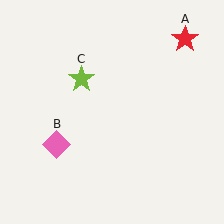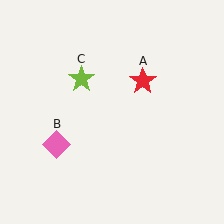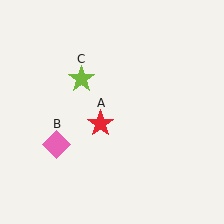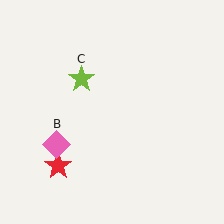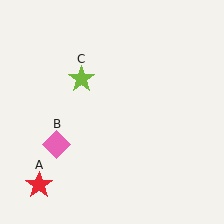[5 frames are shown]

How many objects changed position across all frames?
1 object changed position: red star (object A).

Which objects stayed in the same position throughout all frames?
Pink diamond (object B) and lime star (object C) remained stationary.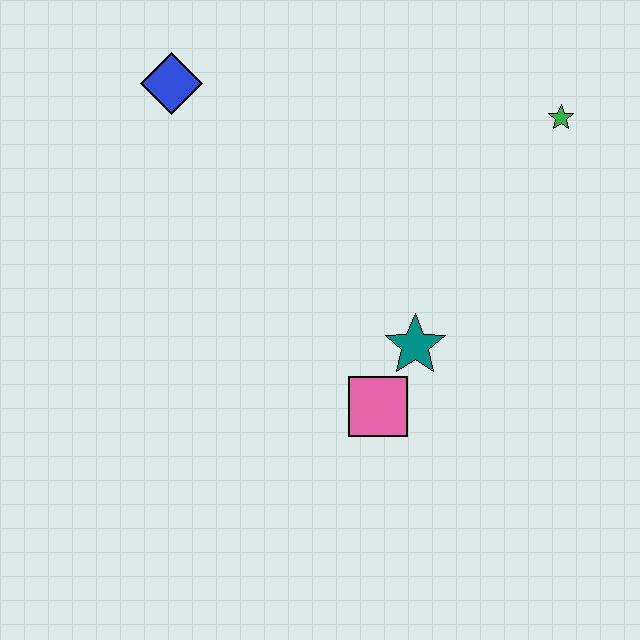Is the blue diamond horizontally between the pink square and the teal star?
No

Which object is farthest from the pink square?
The blue diamond is farthest from the pink square.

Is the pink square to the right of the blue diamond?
Yes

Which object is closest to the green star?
The teal star is closest to the green star.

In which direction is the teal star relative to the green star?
The teal star is below the green star.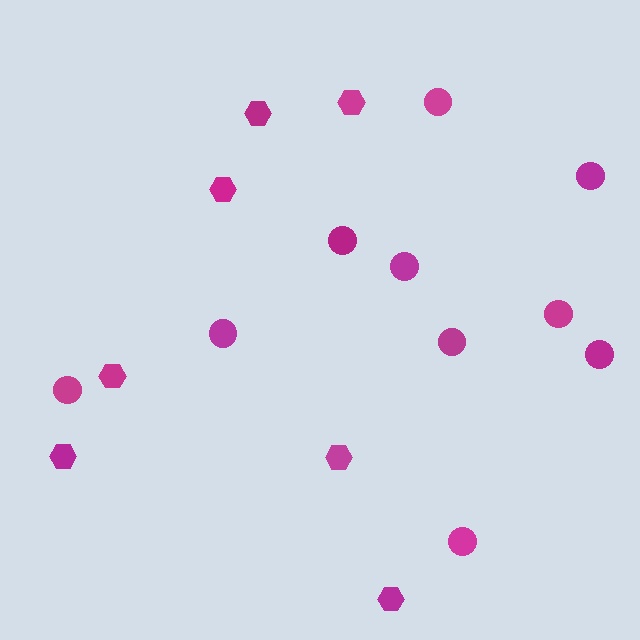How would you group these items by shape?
There are 2 groups: one group of hexagons (7) and one group of circles (10).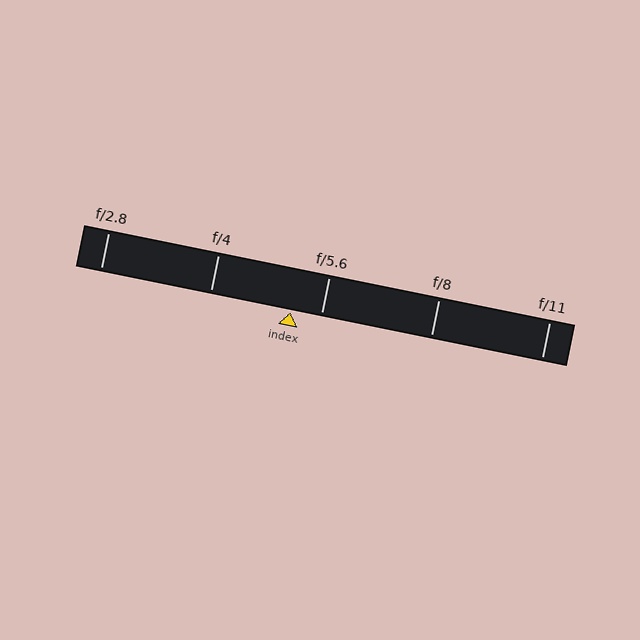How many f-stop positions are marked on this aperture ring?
There are 5 f-stop positions marked.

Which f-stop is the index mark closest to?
The index mark is closest to f/5.6.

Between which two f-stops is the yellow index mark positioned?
The index mark is between f/4 and f/5.6.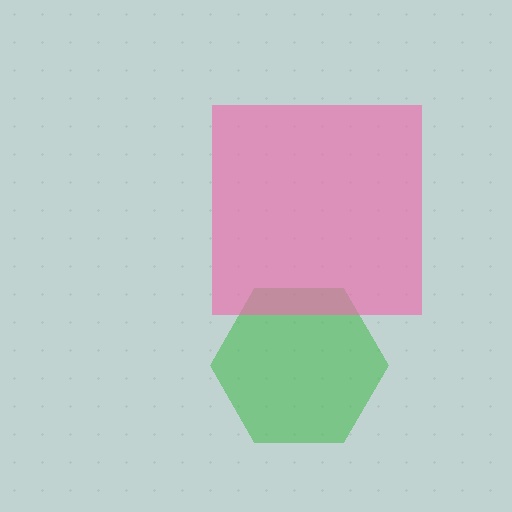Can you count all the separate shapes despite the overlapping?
Yes, there are 2 separate shapes.